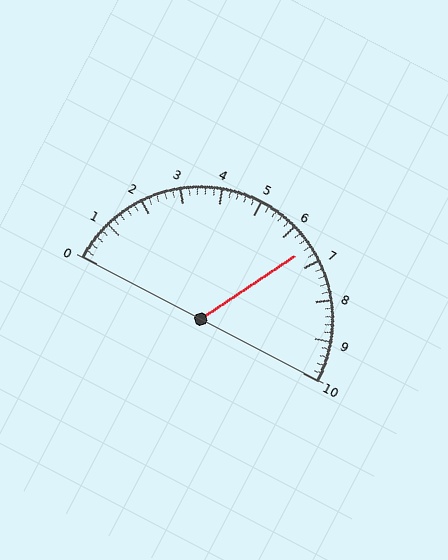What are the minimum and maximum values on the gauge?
The gauge ranges from 0 to 10.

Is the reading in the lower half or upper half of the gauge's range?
The reading is in the upper half of the range (0 to 10).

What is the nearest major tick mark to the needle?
The nearest major tick mark is 7.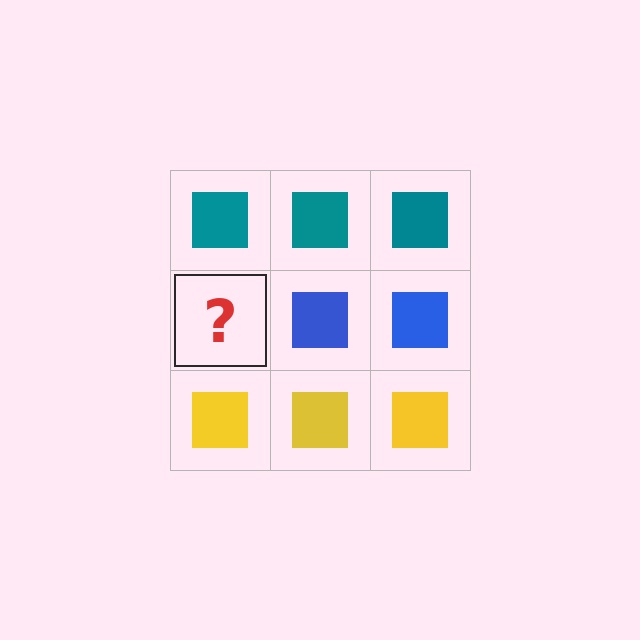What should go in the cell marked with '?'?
The missing cell should contain a blue square.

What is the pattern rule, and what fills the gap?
The rule is that each row has a consistent color. The gap should be filled with a blue square.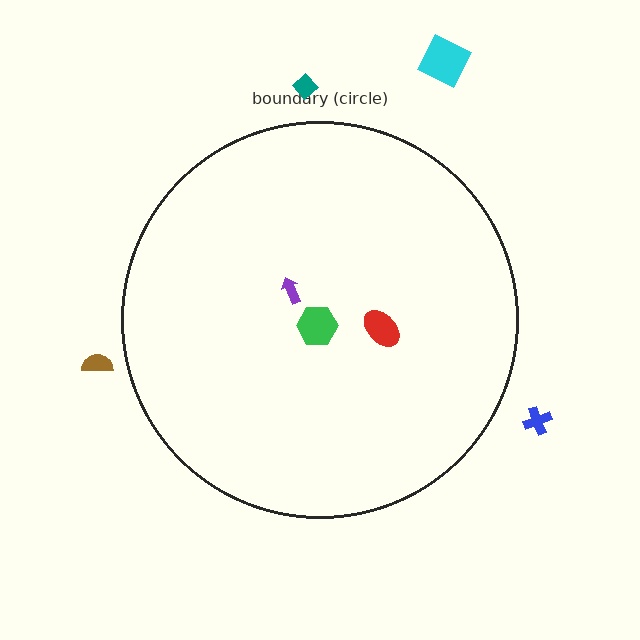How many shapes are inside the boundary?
3 inside, 4 outside.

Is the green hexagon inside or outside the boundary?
Inside.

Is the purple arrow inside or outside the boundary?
Inside.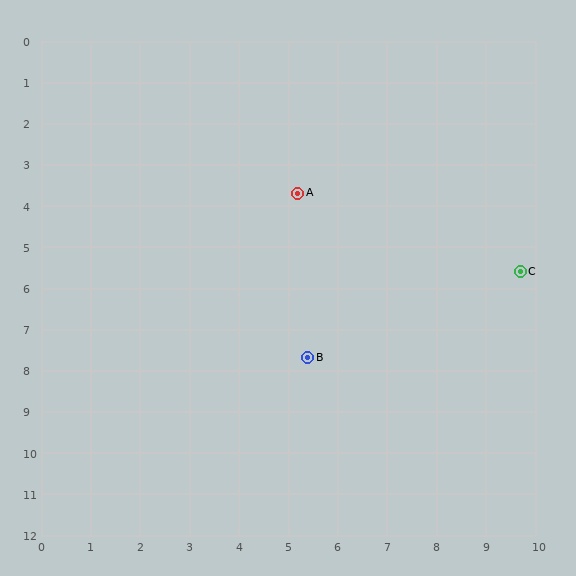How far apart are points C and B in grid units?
Points C and B are about 4.8 grid units apart.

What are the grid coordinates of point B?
Point B is at approximately (5.4, 7.7).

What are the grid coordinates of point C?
Point C is at approximately (9.7, 5.6).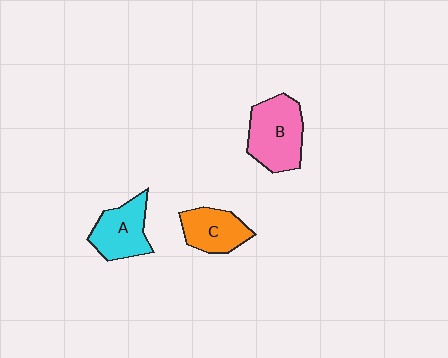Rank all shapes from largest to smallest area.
From largest to smallest: B (pink), A (cyan), C (orange).